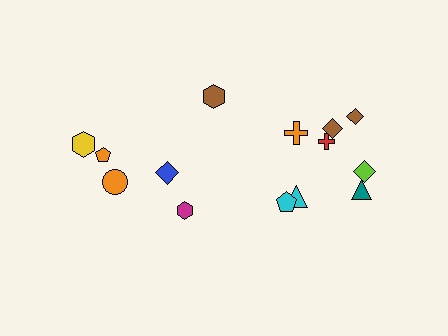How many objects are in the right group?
There are 8 objects.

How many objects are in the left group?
There are 6 objects.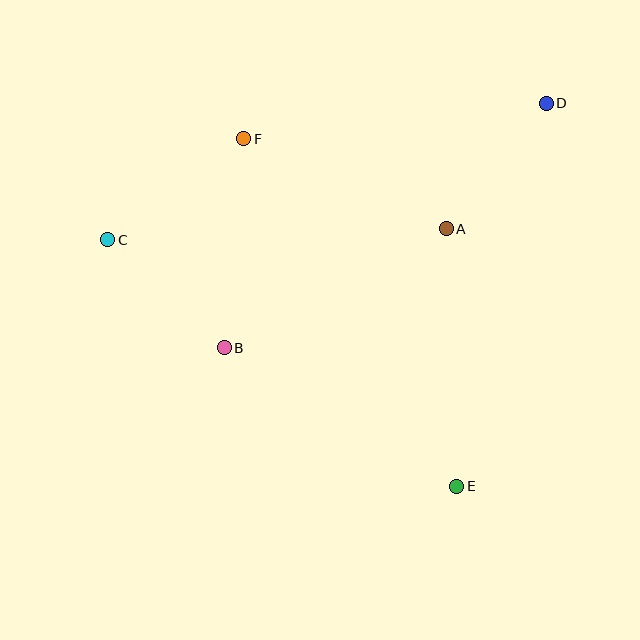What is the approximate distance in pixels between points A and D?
The distance between A and D is approximately 160 pixels.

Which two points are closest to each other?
Points B and C are closest to each other.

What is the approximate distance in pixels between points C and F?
The distance between C and F is approximately 169 pixels.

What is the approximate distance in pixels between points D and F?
The distance between D and F is approximately 304 pixels.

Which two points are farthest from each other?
Points C and D are farthest from each other.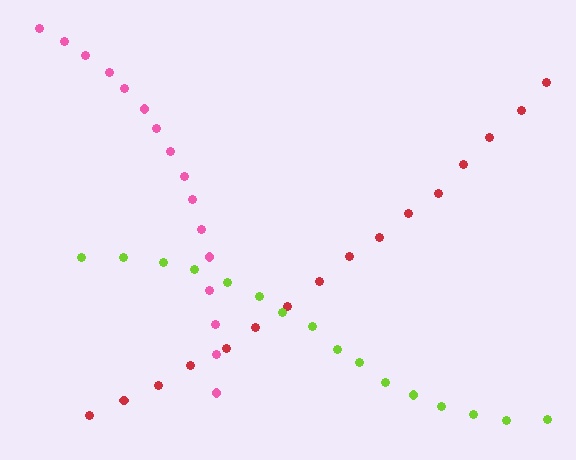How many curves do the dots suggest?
There are 3 distinct paths.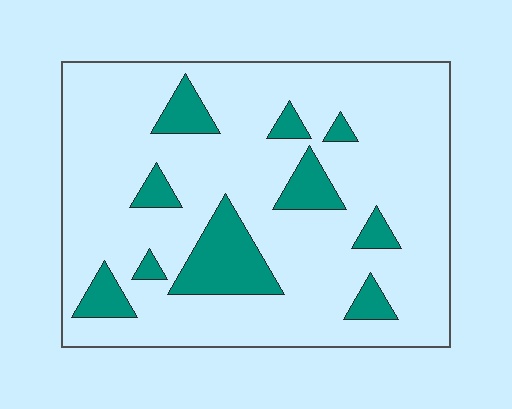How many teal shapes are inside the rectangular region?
10.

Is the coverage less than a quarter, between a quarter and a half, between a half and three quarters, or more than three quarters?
Less than a quarter.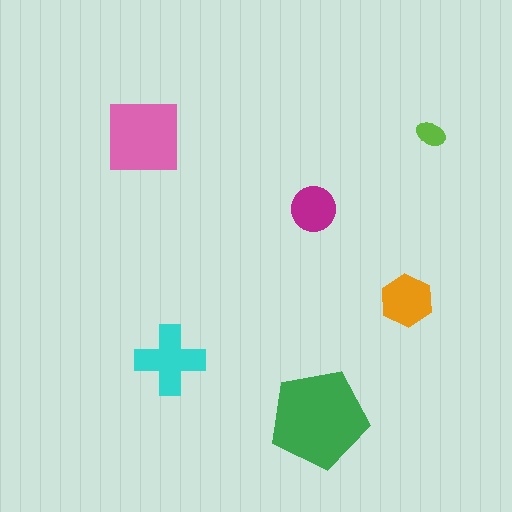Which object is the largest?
The green pentagon.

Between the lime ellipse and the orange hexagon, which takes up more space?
The orange hexagon.